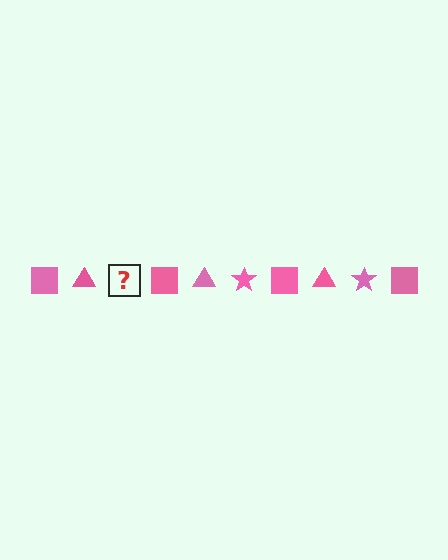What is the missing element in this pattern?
The missing element is a pink star.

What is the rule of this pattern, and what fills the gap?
The rule is that the pattern cycles through square, triangle, star shapes in pink. The gap should be filled with a pink star.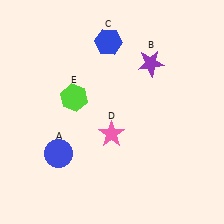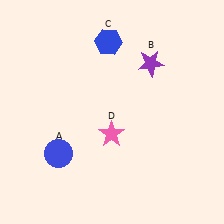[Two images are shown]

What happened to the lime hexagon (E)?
The lime hexagon (E) was removed in Image 2. It was in the top-left area of Image 1.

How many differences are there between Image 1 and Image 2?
There is 1 difference between the two images.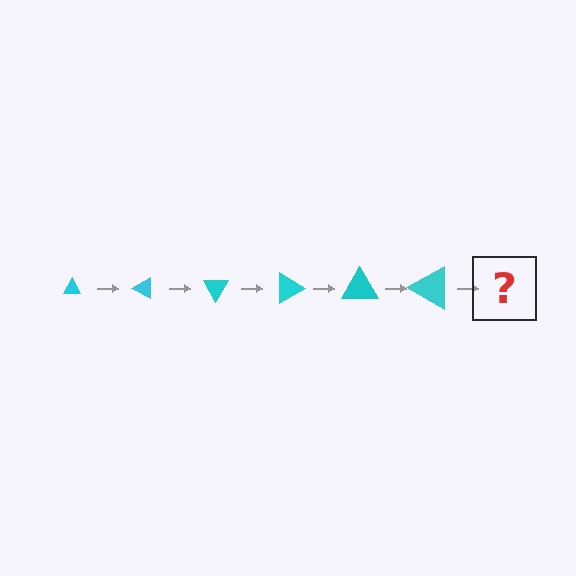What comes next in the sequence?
The next element should be a triangle, larger than the previous one and rotated 180 degrees from the start.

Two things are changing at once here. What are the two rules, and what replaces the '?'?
The two rules are that the triangle grows larger each step and it rotates 30 degrees each step. The '?' should be a triangle, larger than the previous one and rotated 180 degrees from the start.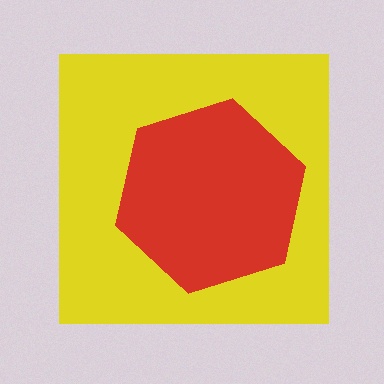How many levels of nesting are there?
2.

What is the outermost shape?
The yellow square.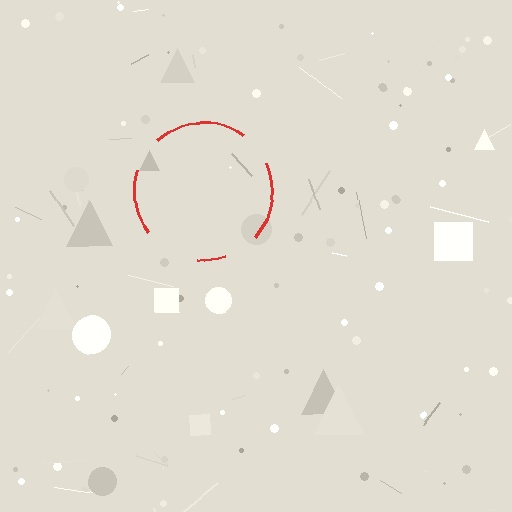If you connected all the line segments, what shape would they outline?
They would outline a circle.